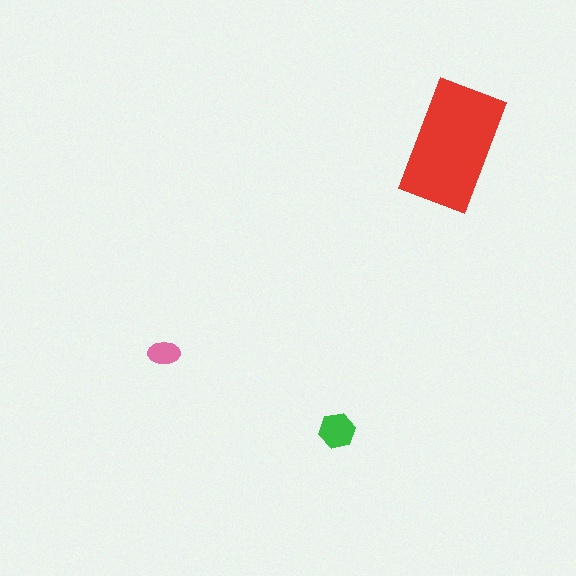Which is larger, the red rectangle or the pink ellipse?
The red rectangle.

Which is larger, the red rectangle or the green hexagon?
The red rectangle.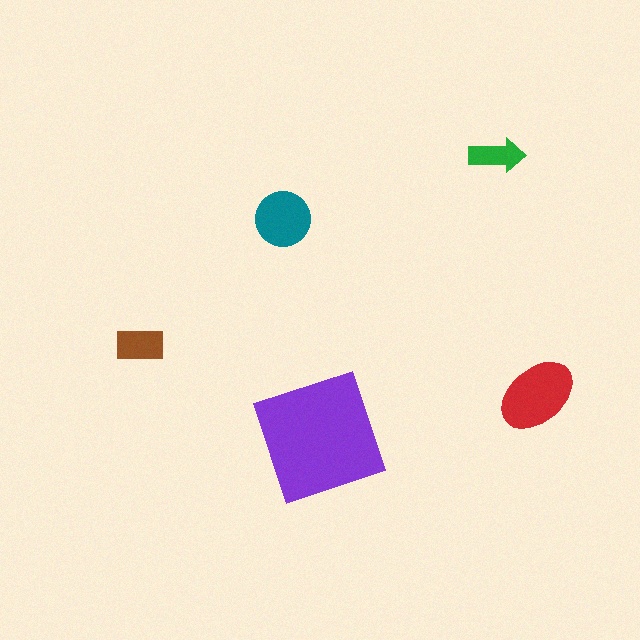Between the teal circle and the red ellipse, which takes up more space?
The red ellipse.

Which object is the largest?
The purple square.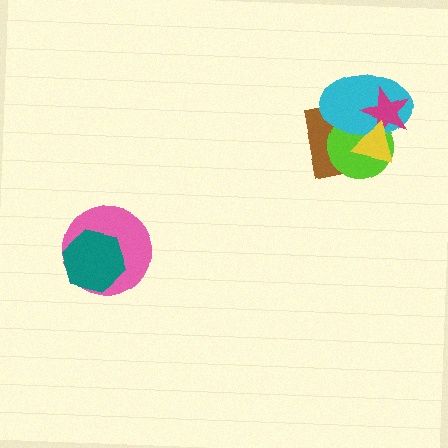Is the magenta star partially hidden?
Yes, it is partially covered by another shape.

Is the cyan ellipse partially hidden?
Yes, it is partially covered by another shape.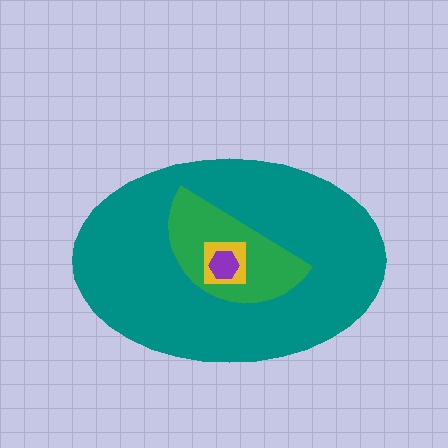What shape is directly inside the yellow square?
The purple hexagon.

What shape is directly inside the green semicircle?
The yellow square.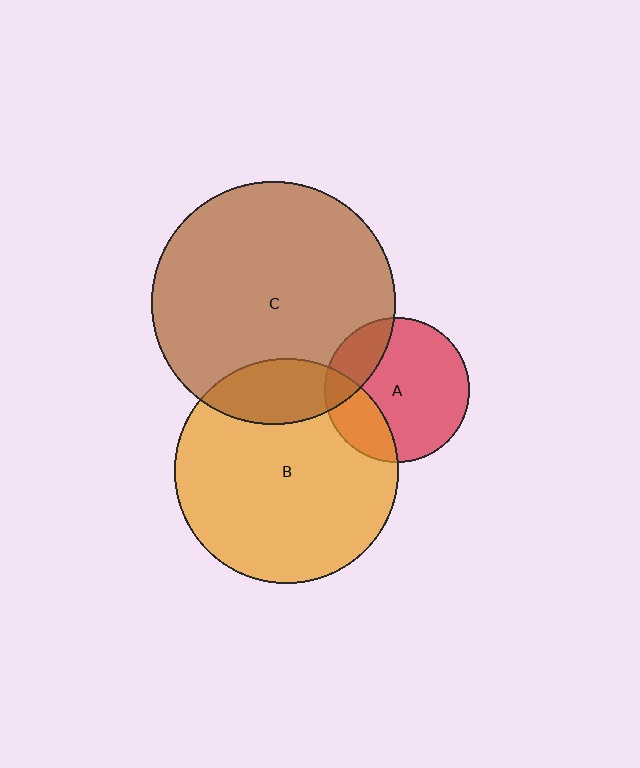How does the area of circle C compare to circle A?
Approximately 2.8 times.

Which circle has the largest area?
Circle C (brown).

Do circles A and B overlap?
Yes.